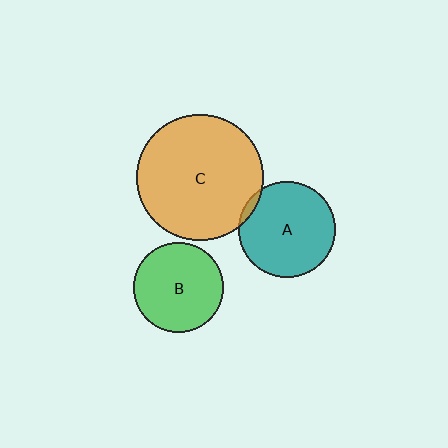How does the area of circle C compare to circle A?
Approximately 1.7 times.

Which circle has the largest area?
Circle C (orange).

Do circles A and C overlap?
Yes.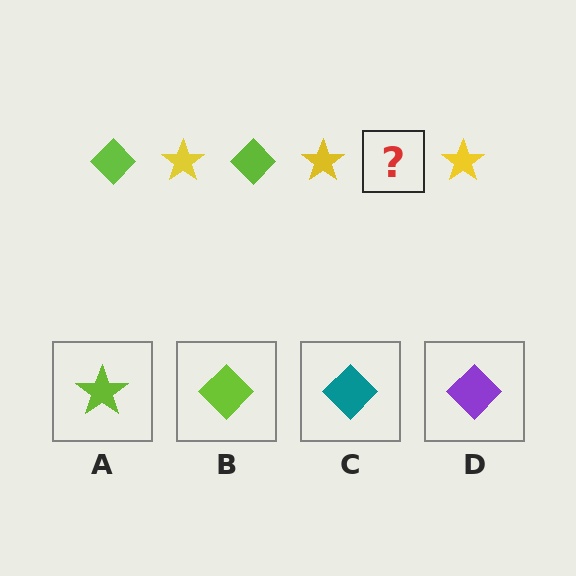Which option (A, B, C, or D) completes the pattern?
B.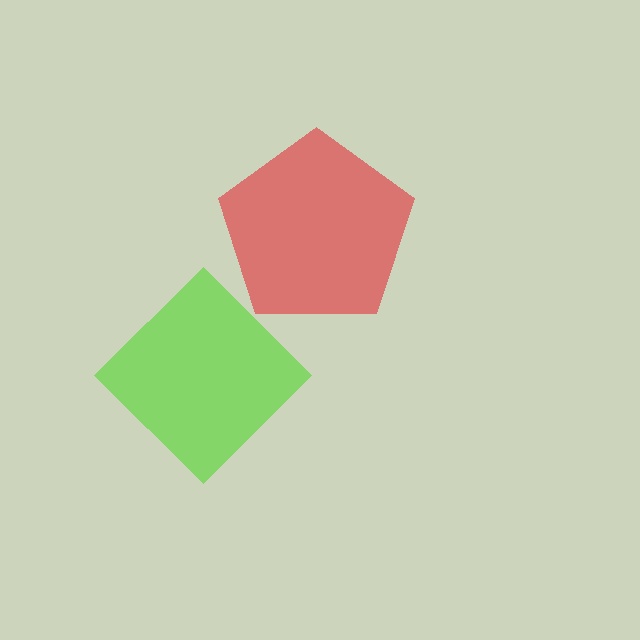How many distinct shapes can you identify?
There are 2 distinct shapes: a red pentagon, a lime diamond.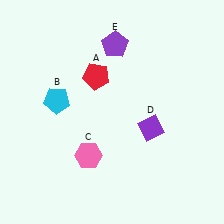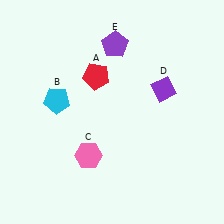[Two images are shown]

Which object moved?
The purple diamond (D) moved up.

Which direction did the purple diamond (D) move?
The purple diamond (D) moved up.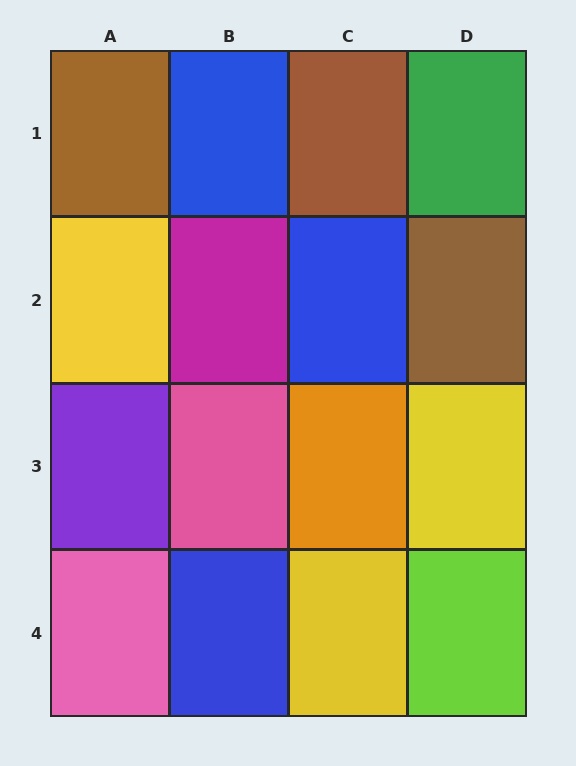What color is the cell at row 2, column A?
Yellow.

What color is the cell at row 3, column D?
Yellow.